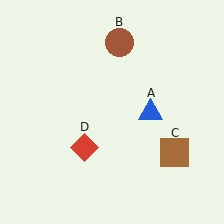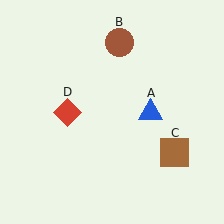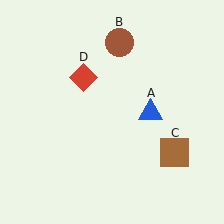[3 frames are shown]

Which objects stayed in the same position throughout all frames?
Blue triangle (object A) and brown circle (object B) and brown square (object C) remained stationary.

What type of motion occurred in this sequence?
The red diamond (object D) rotated clockwise around the center of the scene.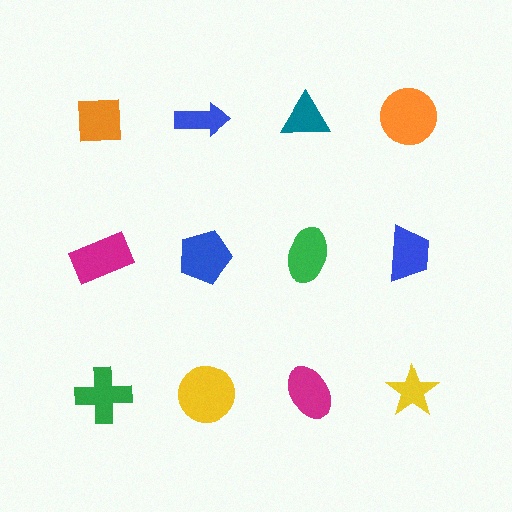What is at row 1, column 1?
An orange square.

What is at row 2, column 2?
A blue pentagon.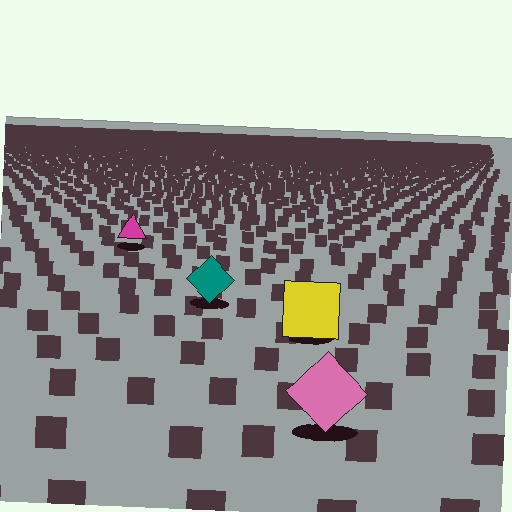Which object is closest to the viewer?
The pink diamond is closest. The texture marks near it are larger and more spread out.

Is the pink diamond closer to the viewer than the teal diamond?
Yes. The pink diamond is closer — you can tell from the texture gradient: the ground texture is coarser near it.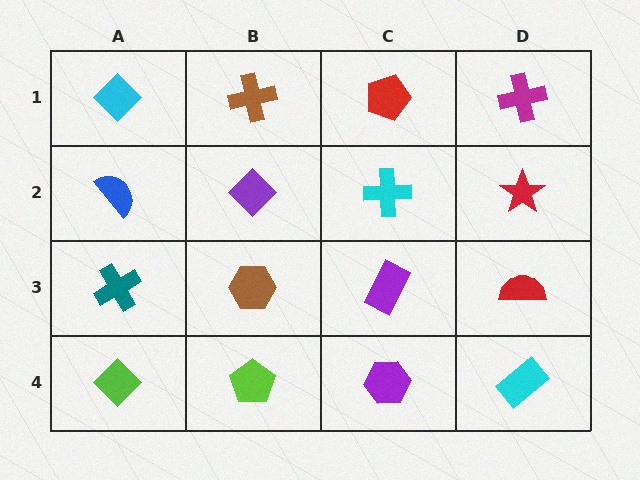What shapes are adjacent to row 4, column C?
A purple rectangle (row 3, column C), a lime pentagon (row 4, column B), a cyan rectangle (row 4, column D).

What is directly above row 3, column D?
A red star.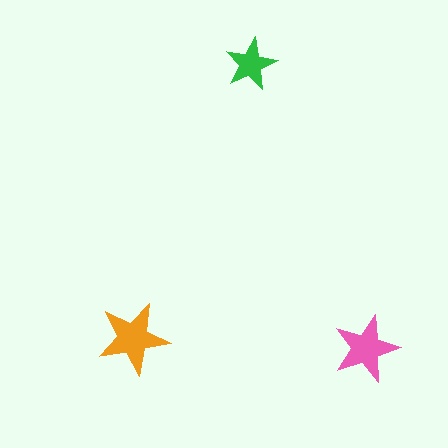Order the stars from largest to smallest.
the orange one, the pink one, the green one.